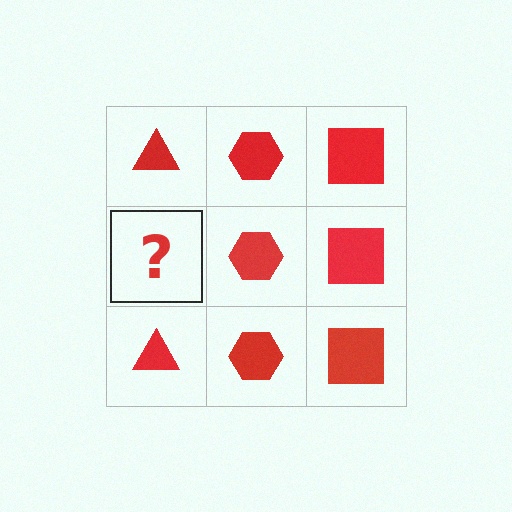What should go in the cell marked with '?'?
The missing cell should contain a red triangle.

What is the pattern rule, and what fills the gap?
The rule is that each column has a consistent shape. The gap should be filled with a red triangle.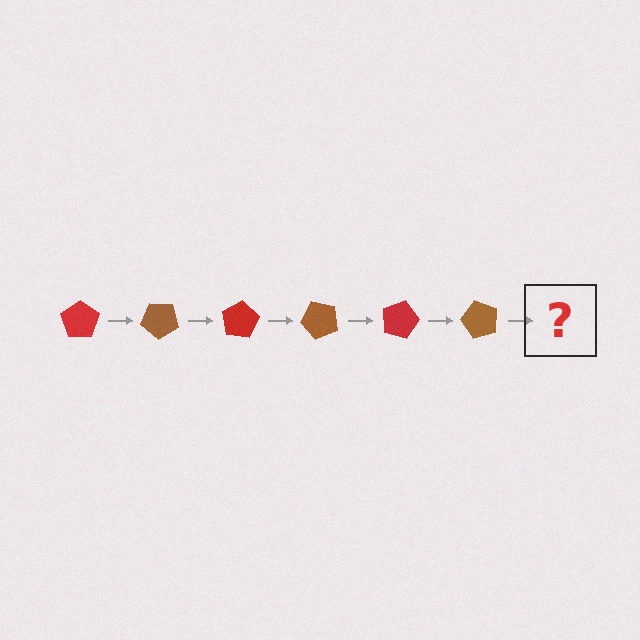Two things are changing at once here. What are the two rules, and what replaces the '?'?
The two rules are that it rotates 40 degrees each step and the color cycles through red and brown. The '?' should be a red pentagon, rotated 240 degrees from the start.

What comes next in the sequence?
The next element should be a red pentagon, rotated 240 degrees from the start.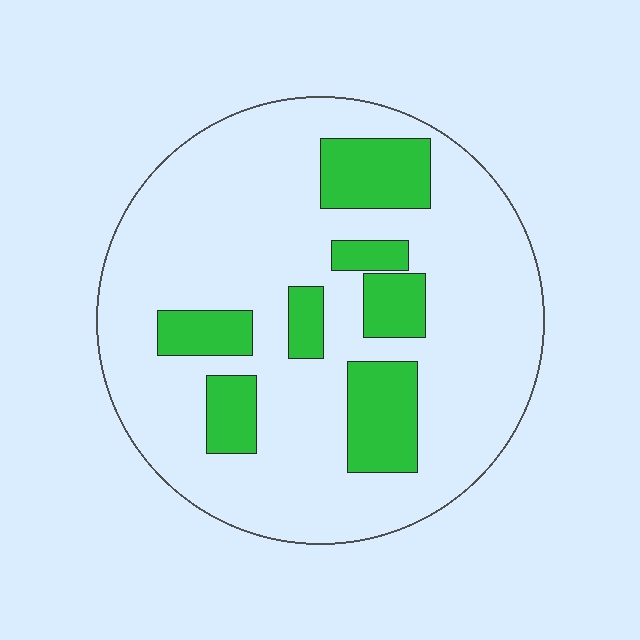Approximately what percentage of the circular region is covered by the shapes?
Approximately 20%.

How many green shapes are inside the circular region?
7.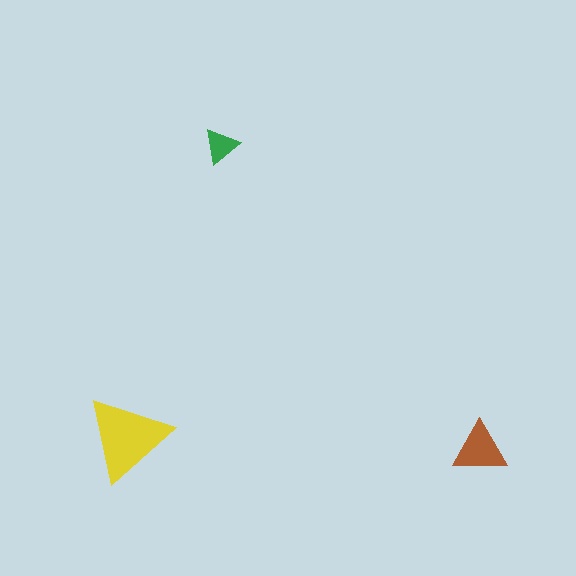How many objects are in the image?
There are 3 objects in the image.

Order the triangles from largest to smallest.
the yellow one, the brown one, the green one.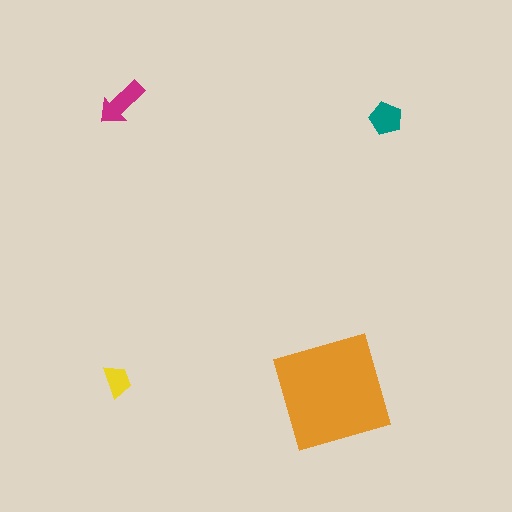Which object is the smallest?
The yellow trapezoid.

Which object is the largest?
The orange square.